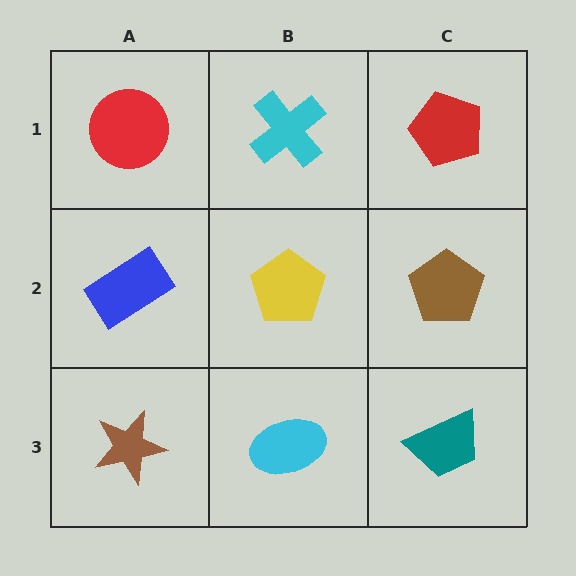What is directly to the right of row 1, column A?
A cyan cross.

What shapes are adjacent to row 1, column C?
A brown pentagon (row 2, column C), a cyan cross (row 1, column B).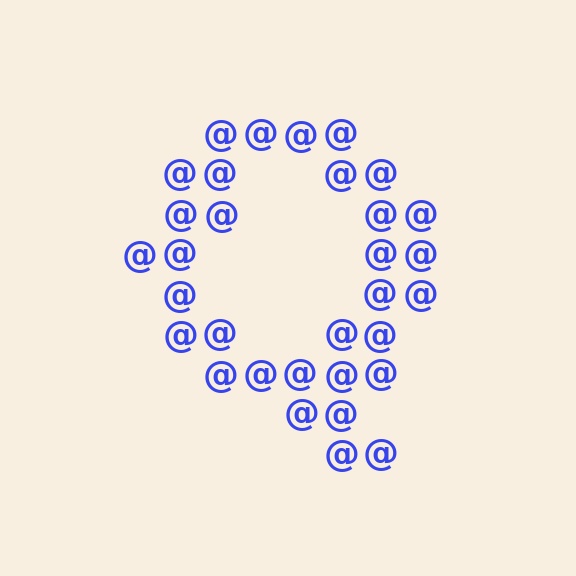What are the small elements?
The small elements are at signs.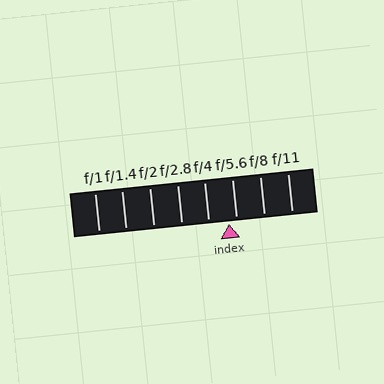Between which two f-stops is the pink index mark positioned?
The index mark is between f/4 and f/5.6.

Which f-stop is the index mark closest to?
The index mark is closest to f/5.6.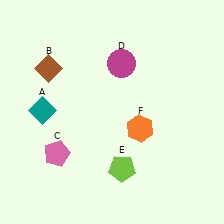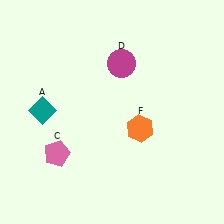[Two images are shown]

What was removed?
The brown diamond (B), the lime pentagon (E) were removed in Image 2.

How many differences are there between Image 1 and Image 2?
There are 2 differences between the two images.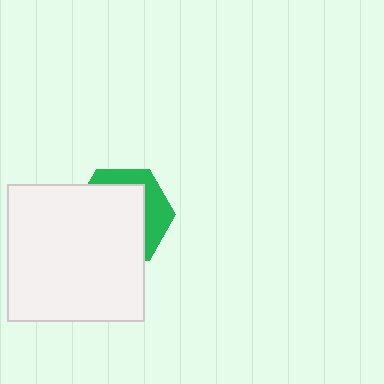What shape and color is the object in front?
The object in front is a white square.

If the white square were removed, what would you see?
You would see the complete green hexagon.